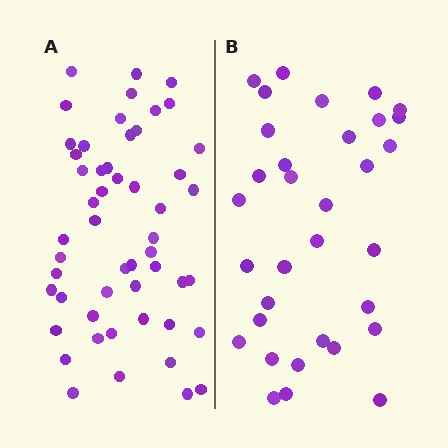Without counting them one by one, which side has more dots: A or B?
Region A (the left region) has more dots.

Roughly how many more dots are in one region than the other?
Region A has approximately 20 more dots than region B.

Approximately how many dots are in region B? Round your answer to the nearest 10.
About 30 dots. (The exact count is 33, which rounds to 30.)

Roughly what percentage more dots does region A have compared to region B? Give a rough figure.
About 60% more.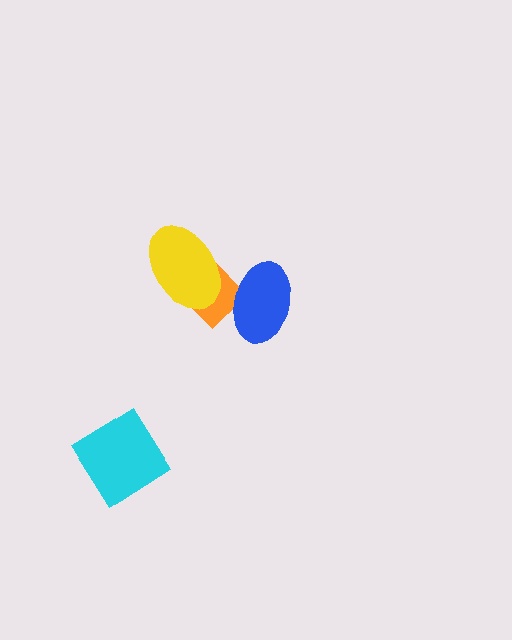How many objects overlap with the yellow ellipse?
1 object overlaps with the yellow ellipse.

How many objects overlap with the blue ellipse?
1 object overlaps with the blue ellipse.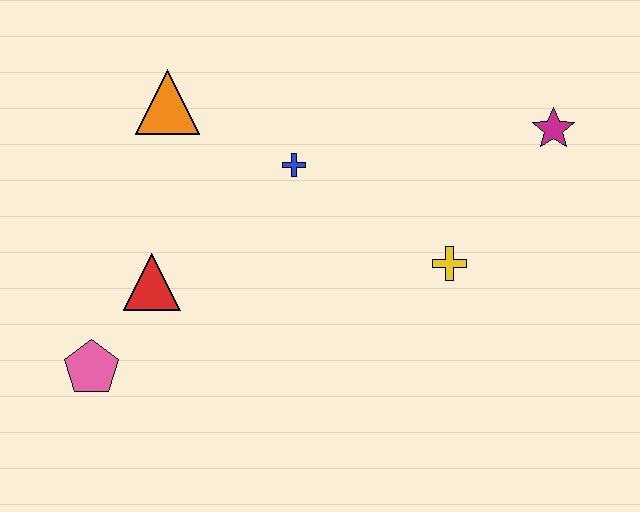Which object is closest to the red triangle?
The pink pentagon is closest to the red triangle.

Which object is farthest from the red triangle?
The magenta star is farthest from the red triangle.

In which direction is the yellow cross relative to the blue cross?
The yellow cross is to the right of the blue cross.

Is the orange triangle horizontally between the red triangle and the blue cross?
Yes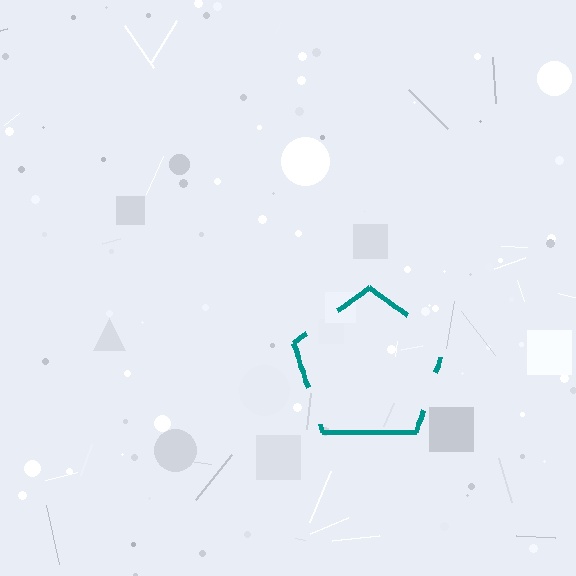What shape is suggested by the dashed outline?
The dashed outline suggests a pentagon.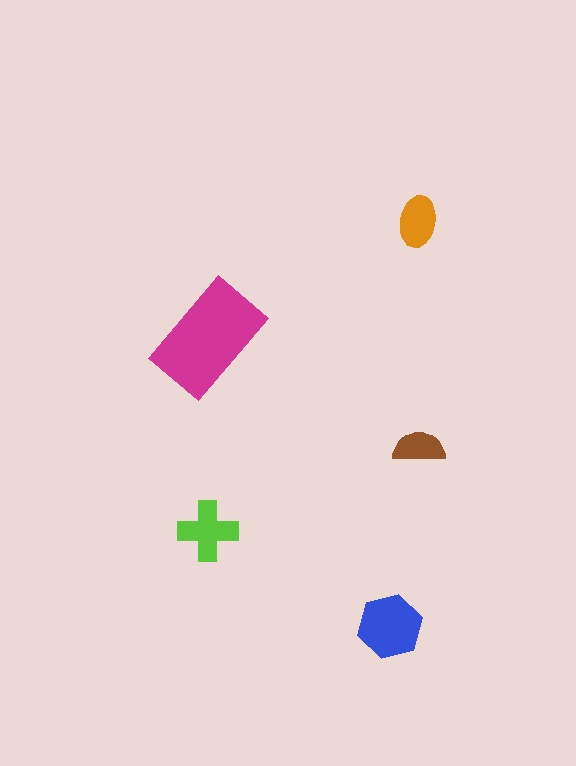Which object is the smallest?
The brown semicircle.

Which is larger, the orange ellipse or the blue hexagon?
The blue hexagon.